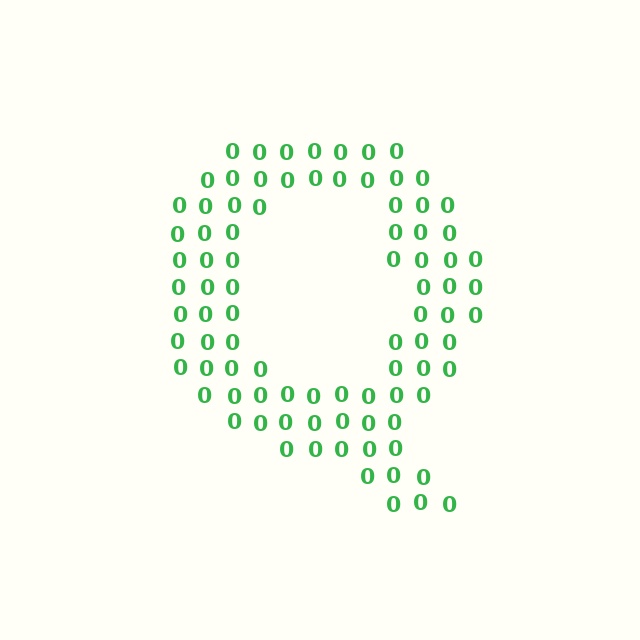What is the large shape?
The large shape is the letter Q.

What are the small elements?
The small elements are digit 0's.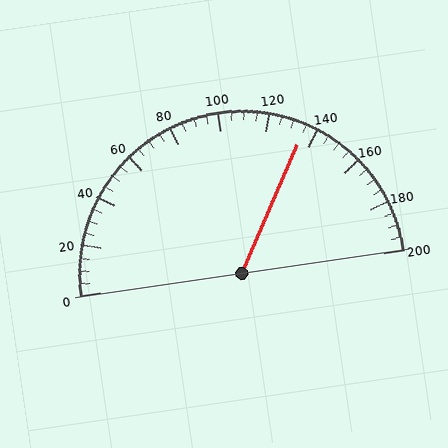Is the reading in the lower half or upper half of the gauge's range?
The reading is in the upper half of the range (0 to 200).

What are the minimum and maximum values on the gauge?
The gauge ranges from 0 to 200.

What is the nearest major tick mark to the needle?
The nearest major tick mark is 140.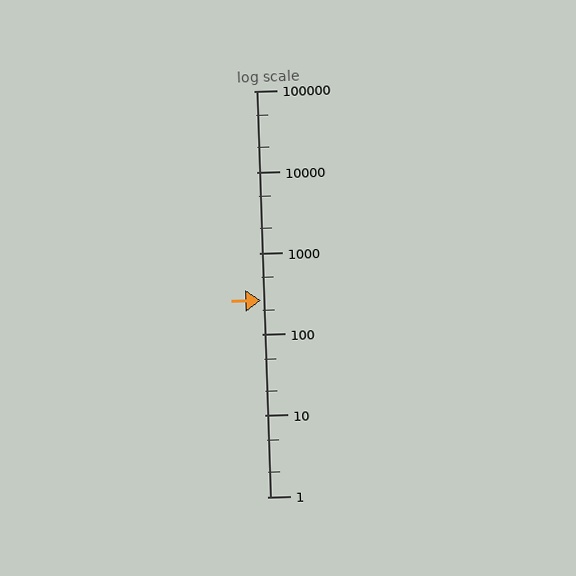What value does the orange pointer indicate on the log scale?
The pointer indicates approximately 260.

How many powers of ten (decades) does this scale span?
The scale spans 5 decades, from 1 to 100000.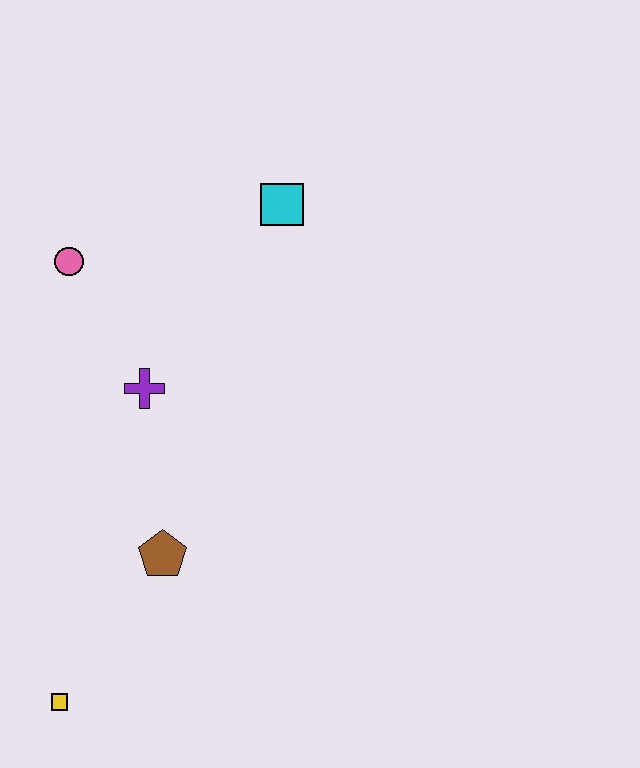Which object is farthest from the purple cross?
The yellow square is farthest from the purple cross.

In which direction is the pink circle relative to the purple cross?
The pink circle is above the purple cross.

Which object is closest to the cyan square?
The pink circle is closest to the cyan square.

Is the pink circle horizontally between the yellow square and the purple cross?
Yes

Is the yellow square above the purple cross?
No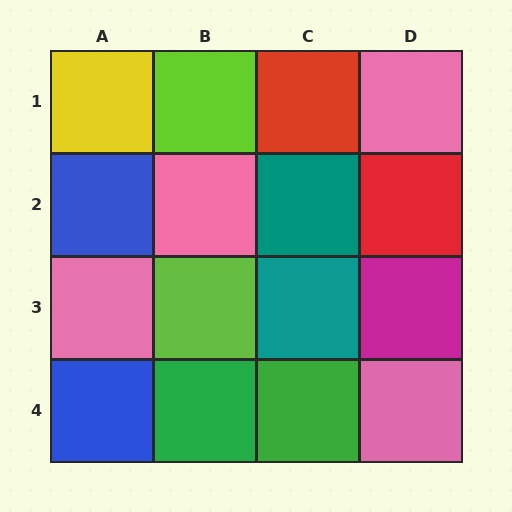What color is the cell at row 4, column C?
Green.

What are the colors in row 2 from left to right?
Blue, pink, teal, red.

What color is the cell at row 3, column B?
Lime.